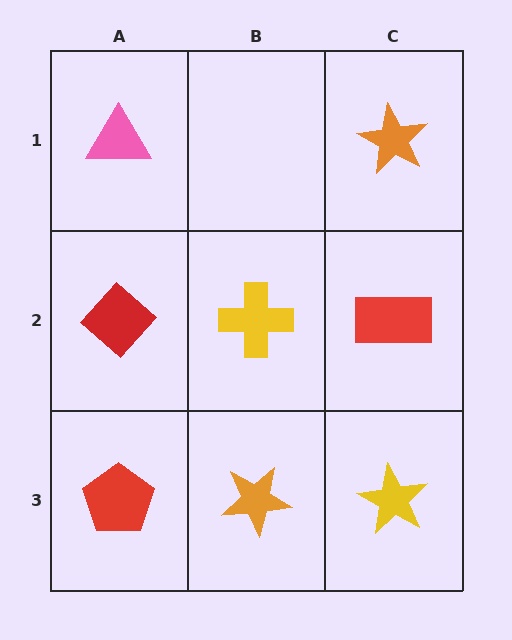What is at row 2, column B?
A yellow cross.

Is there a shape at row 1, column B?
No, that cell is empty.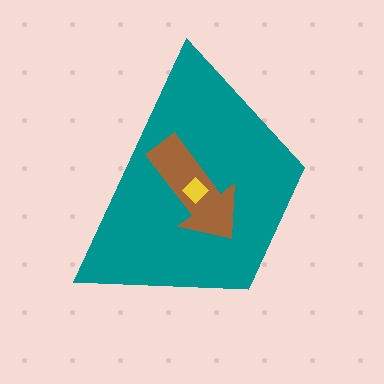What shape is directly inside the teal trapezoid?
The brown arrow.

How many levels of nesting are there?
3.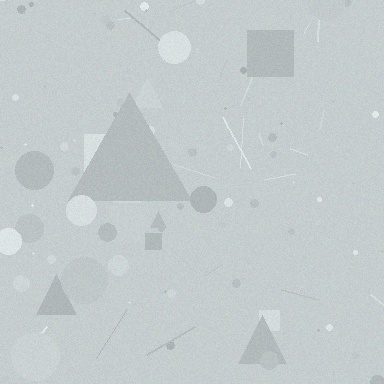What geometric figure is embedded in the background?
A triangle is embedded in the background.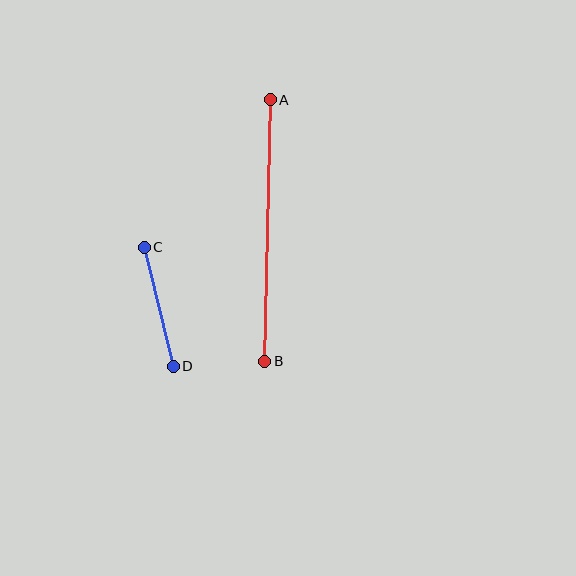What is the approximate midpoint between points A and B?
The midpoint is at approximately (267, 231) pixels.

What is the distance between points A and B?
The distance is approximately 262 pixels.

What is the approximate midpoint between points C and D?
The midpoint is at approximately (159, 307) pixels.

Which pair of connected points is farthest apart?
Points A and B are farthest apart.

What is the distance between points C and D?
The distance is approximately 123 pixels.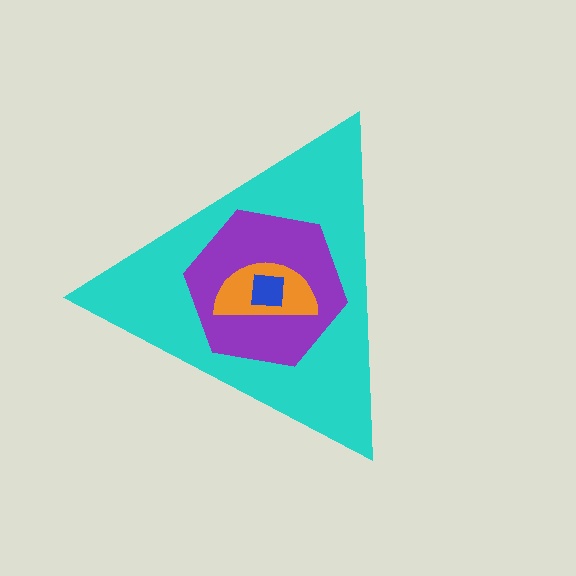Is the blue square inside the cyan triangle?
Yes.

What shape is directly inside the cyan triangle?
The purple hexagon.